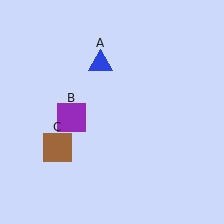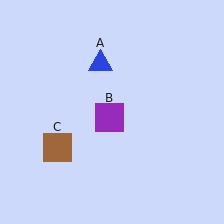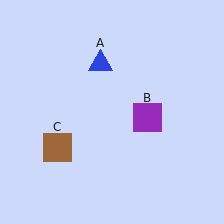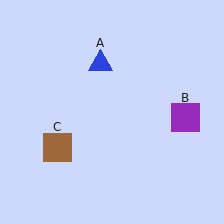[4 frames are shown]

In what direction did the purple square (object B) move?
The purple square (object B) moved right.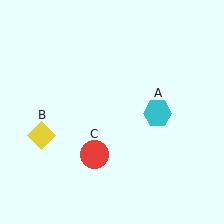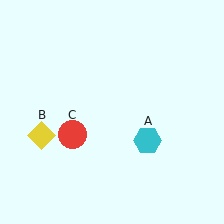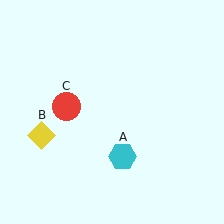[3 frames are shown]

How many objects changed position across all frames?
2 objects changed position: cyan hexagon (object A), red circle (object C).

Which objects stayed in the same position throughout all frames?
Yellow diamond (object B) remained stationary.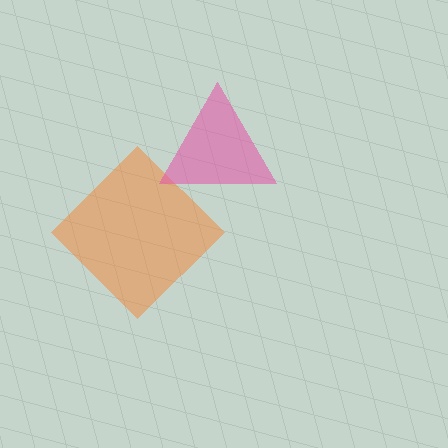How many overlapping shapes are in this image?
There are 2 overlapping shapes in the image.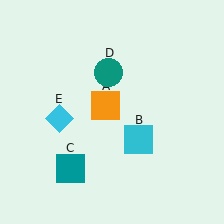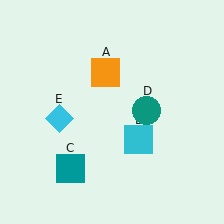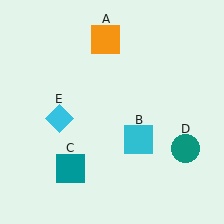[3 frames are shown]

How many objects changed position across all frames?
2 objects changed position: orange square (object A), teal circle (object D).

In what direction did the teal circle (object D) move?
The teal circle (object D) moved down and to the right.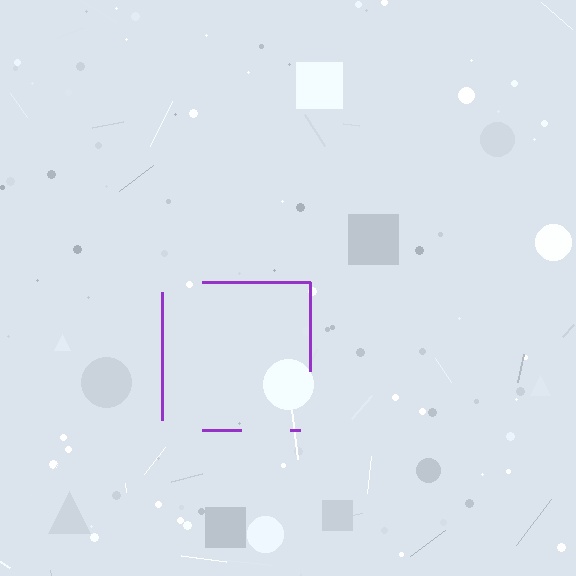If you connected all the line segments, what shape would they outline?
They would outline a square.